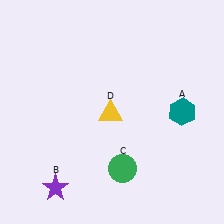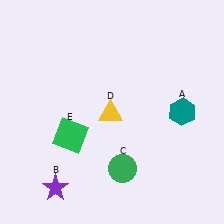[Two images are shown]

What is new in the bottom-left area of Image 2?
A green square (E) was added in the bottom-left area of Image 2.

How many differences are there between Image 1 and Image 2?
There is 1 difference between the two images.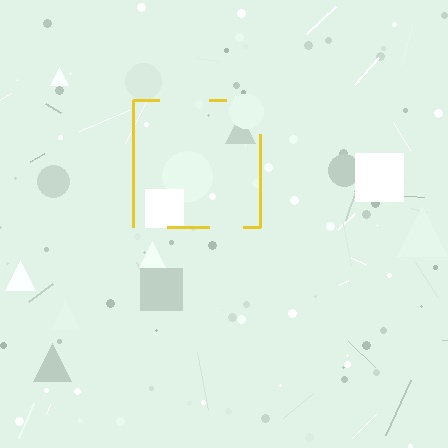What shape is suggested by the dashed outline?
The dashed outline suggests a square.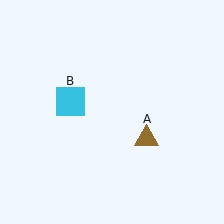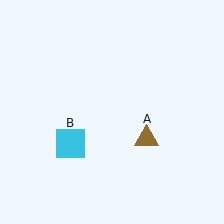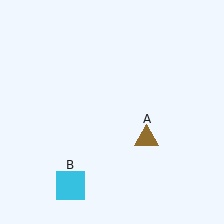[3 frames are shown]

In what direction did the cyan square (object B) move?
The cyan square (object B) moved down.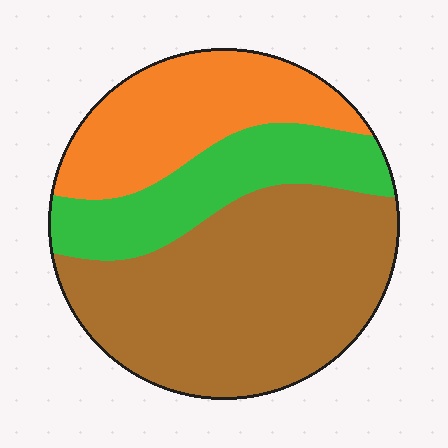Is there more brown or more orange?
Brown.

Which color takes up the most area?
Brown, at roughly 50%.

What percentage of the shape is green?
Green takes up about one fifth (1/5) of the shape.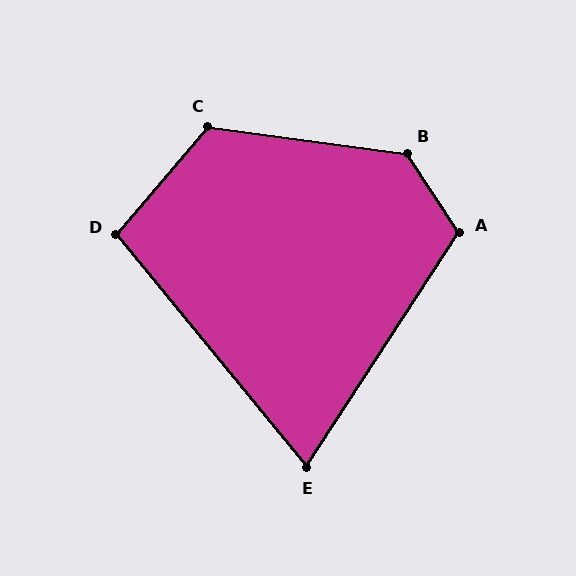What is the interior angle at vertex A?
Approximately 114 degrees (obtuse).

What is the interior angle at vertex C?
Approximately 123 degrees (obtuse).